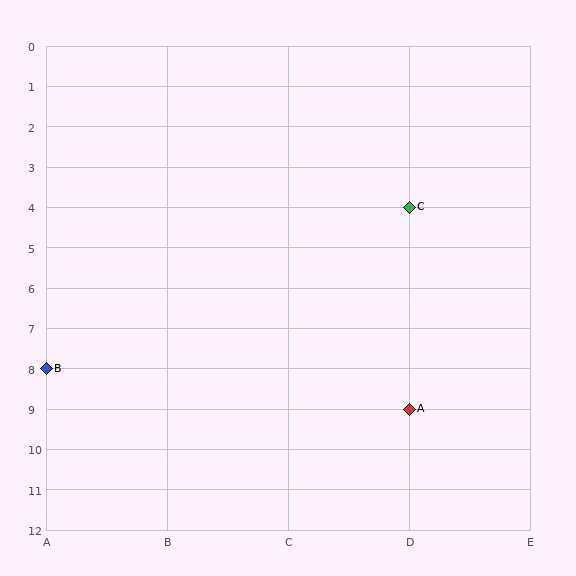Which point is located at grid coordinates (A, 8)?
Point B is at (A, 8).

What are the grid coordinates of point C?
Point C is at grid coordinates (D, 4).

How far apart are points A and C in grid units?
Points A and C are 5 rows apart.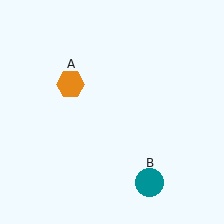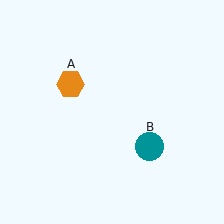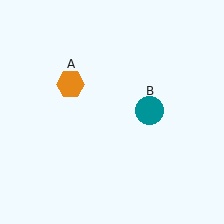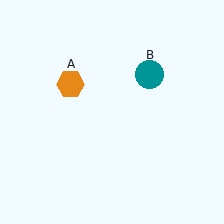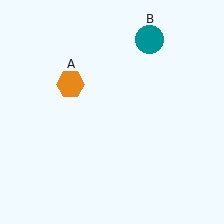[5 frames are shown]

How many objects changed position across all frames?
1 object changed position: teal circle (object B).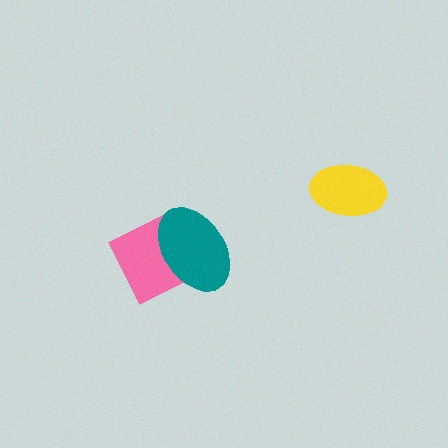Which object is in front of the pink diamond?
The teal ellipse is in front of the pink diamond.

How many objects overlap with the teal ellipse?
1 object overlaps with the teal ellipse.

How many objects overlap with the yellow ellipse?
0 objects overlap with the yellow ellipse.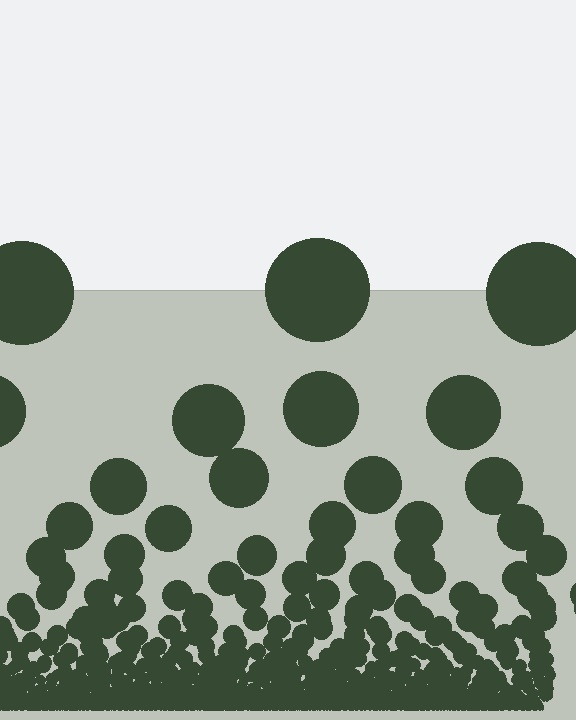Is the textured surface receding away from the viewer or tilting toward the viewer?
The surface appears to tilt toward the viewer. Texture elements get larger and sparser toward the top.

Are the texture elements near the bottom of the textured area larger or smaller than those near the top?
Smaller. The gradient is inverted — elements near the bottom are smaller and denser.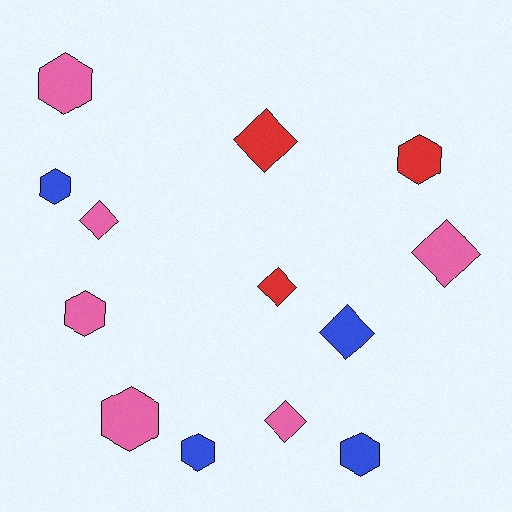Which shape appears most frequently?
Hexagon, with 7 objects.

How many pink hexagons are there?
There are 3 pink hexagons.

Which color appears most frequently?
Pink, with 6 objects.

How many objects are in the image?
There are 13 objects.